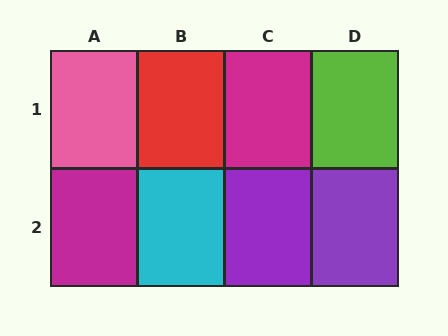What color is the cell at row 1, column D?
Lime.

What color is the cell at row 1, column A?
Pink.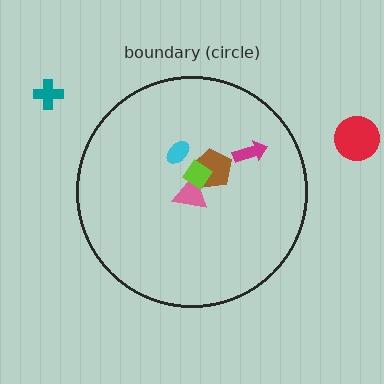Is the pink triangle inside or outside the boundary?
Inside.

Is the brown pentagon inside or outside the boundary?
Inside.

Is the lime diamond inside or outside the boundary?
Inside.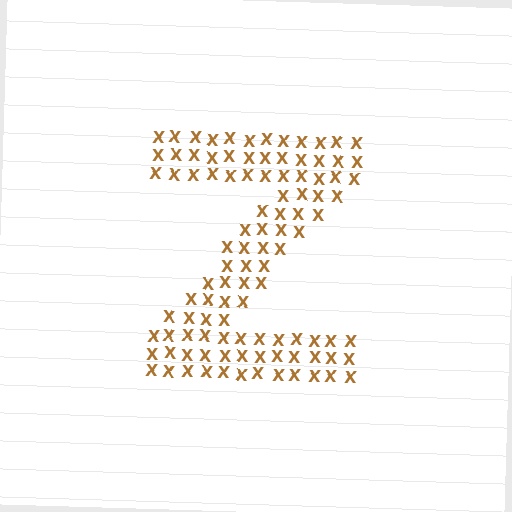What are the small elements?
The small elements are letter X's.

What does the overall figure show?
The overall figure shows the letter Z.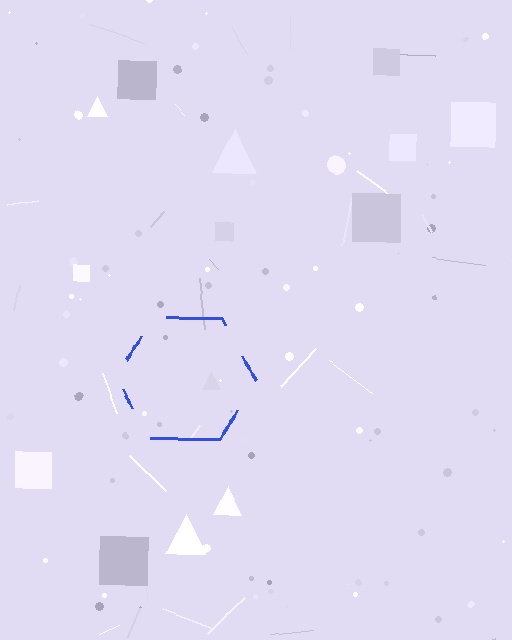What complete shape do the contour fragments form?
The contour fragments form a hexagon.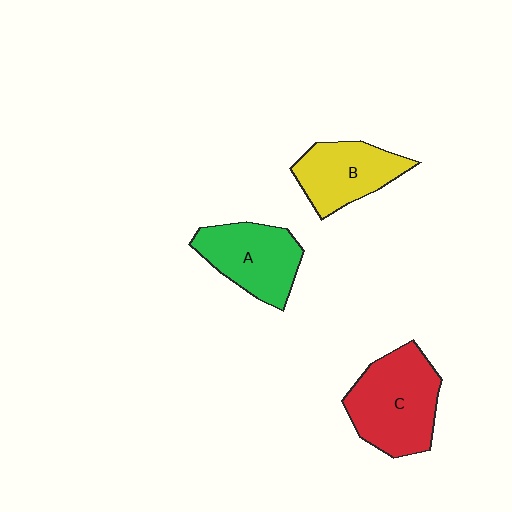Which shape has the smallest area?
Shape B (yellow).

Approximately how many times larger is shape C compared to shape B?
Approximately 1.3 times.